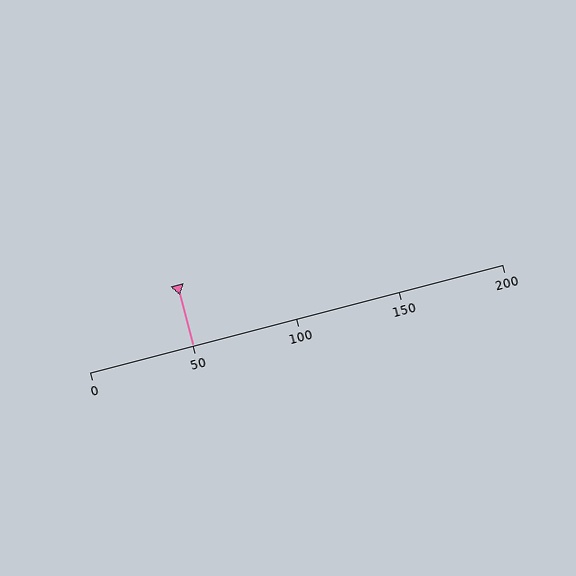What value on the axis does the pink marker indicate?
The marker indicates approximately 50.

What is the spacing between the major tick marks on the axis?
The major ticks are spaced 50 apart.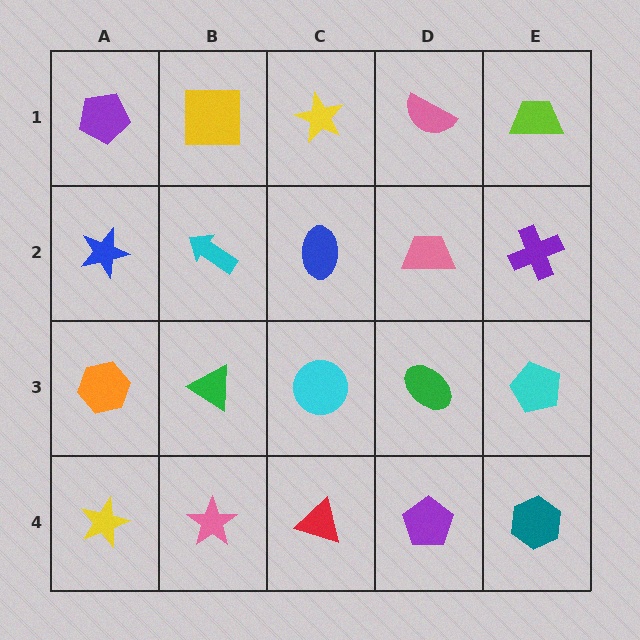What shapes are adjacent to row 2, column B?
A yellow square (row 1, column B), a green triangle (row 3, column B), a blue star (row 2, column A), a blue ellipse (row 2, column C).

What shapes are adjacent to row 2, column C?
A yellow star (row 1, column C), a cyan circle (row 3, column C), a cyan arrow (row 2, column B), a pink trapezoid (row 2, column D).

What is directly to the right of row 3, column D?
A cyan pentagon.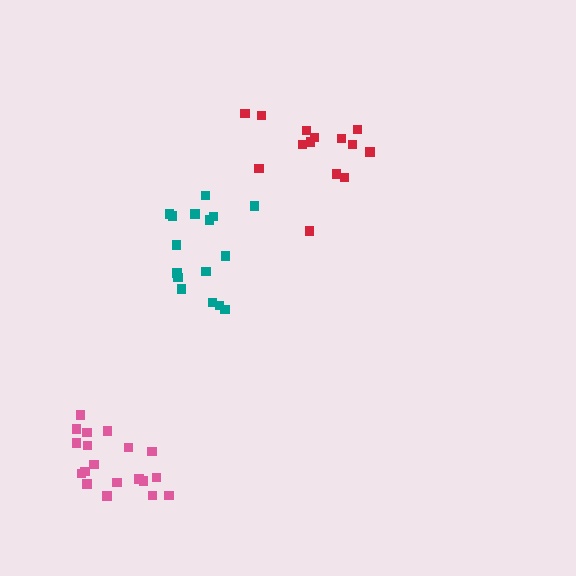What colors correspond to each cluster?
The clusters are colored: pink, red, teal.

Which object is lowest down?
The pink cluster is bottommost.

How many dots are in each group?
Group 1: 19 dots, Group 2: 14 dots, Group 3: 16 dots (49 total).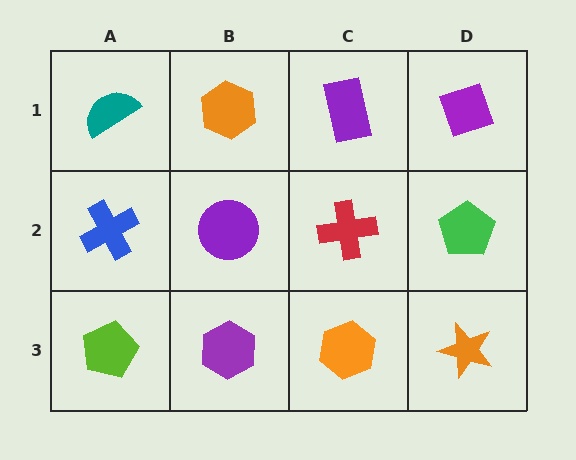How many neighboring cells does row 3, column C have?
3.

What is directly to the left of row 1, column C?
An orange hexagon.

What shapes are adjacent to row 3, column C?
A red cross (row 2, column C), a purple hexagon (row 3, column B), an orange star (row 3, column D).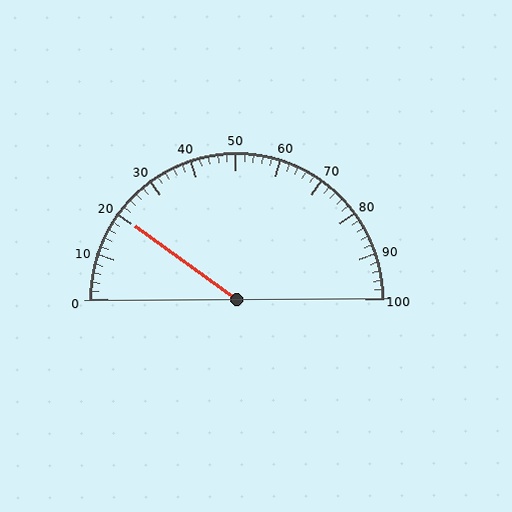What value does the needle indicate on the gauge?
The needle indicates approximately 20.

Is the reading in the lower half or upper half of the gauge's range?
The reading is in the lower half of the range (0 to 100).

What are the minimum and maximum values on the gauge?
The gauge ranges from 0 to 100.